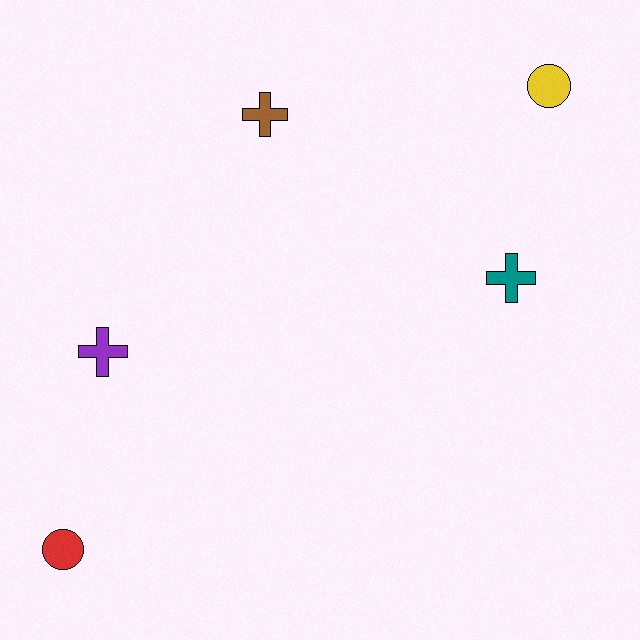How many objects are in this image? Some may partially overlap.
There are 5 objects.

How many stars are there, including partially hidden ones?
There are no stars.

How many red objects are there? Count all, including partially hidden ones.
There is 1 red object.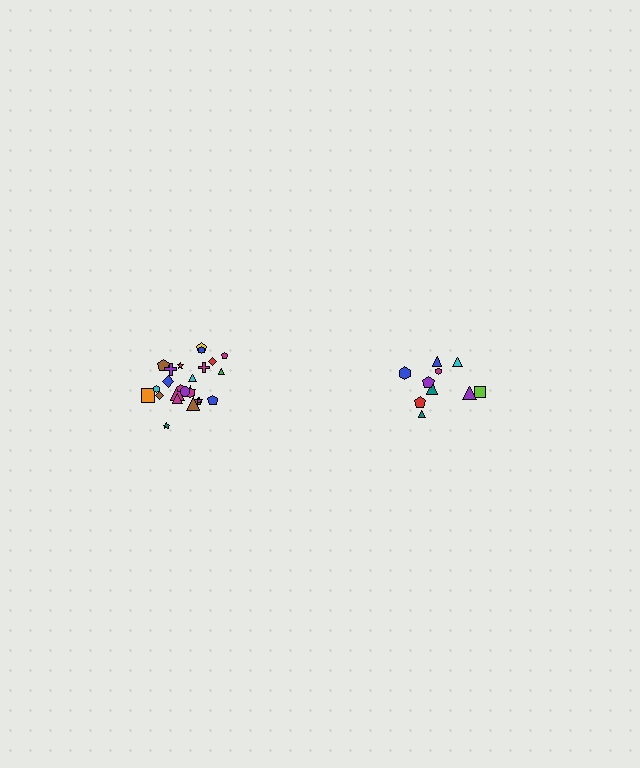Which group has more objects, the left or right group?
The left group.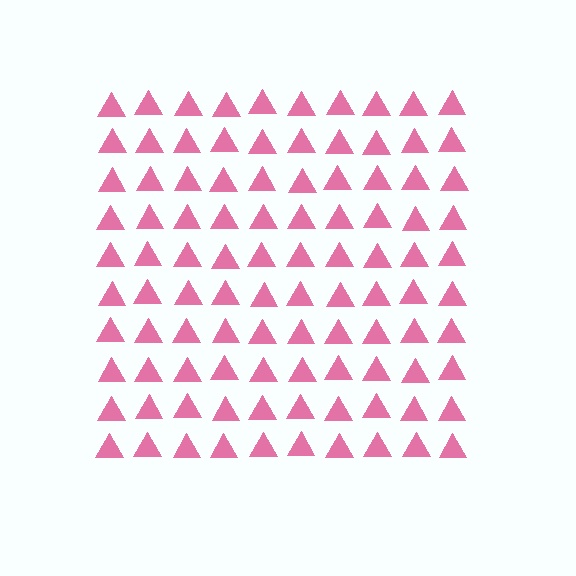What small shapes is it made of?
It is made of small triangles.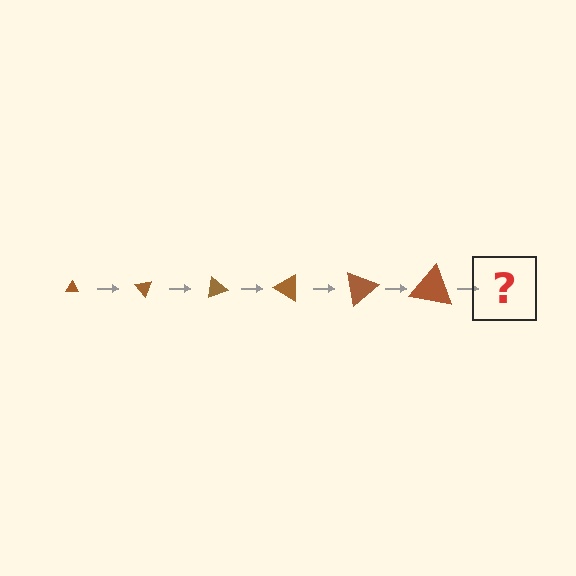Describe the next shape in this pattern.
It should be a triangle, larger than the previous one and rotated 300 degrees from the start.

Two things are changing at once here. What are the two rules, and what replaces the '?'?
The two rules are that the triangle grows larger each step and it rotates 50 degrees each step. The '?' should be a triangle, larger than the previous one and rotated 300 degrees from the start.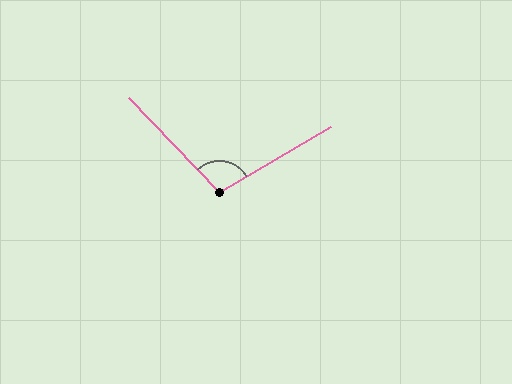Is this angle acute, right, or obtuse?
It is obtuse.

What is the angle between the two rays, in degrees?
Approximately 103 degrees.